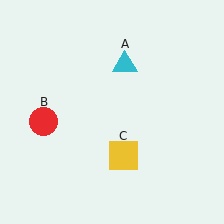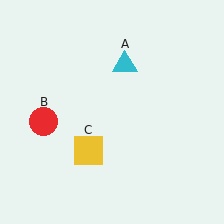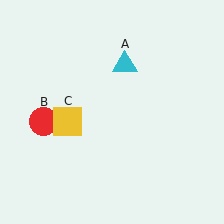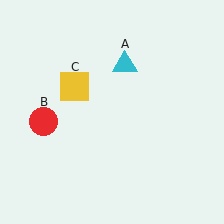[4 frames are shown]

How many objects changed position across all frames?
1 object changed position: yellow square (object C).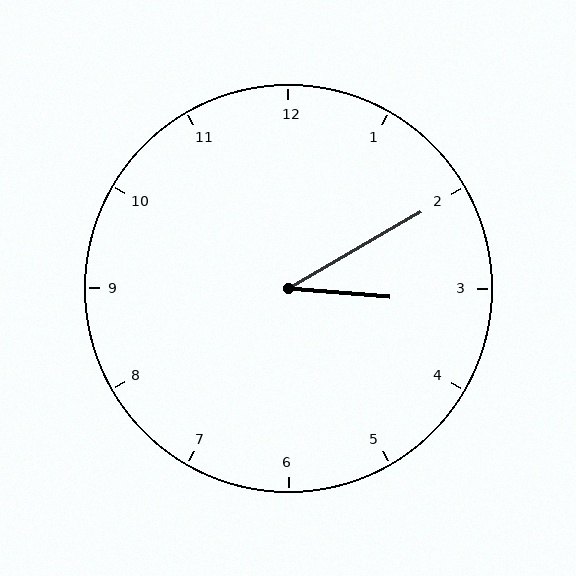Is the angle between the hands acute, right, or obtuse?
It is acute.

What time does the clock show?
3:10.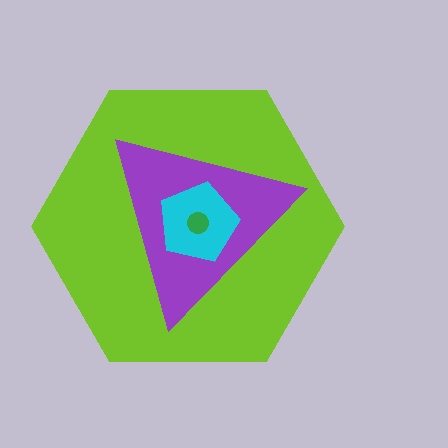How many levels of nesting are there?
4.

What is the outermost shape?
The lime hexagon.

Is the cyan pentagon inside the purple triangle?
Yes.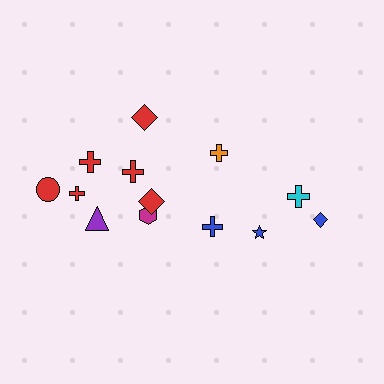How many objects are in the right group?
There are 5 objects.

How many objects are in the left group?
There are 8 objects.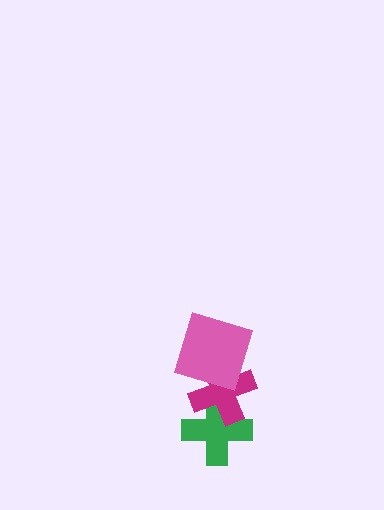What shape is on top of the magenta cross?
The pink square is on top of the magenta cross.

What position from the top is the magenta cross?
The magenta cross is 2nd from the top.